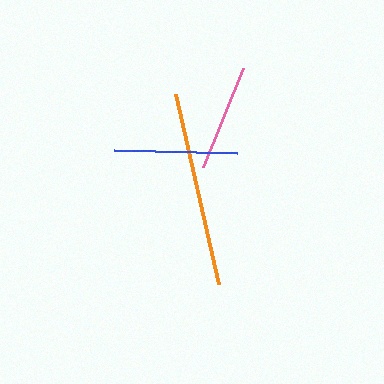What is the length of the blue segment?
The blue segment is approximately 123 pixels long.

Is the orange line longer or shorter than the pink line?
The orange line is longer than the pink line.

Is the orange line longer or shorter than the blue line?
The orange line is longer than the blue line.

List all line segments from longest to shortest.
From longest to shortest: orange, blue, pink.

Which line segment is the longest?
The orange line is the longest at approximately 195 pixels.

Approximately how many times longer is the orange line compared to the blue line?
The orange line is approximately 1.6 times the length of the blue line.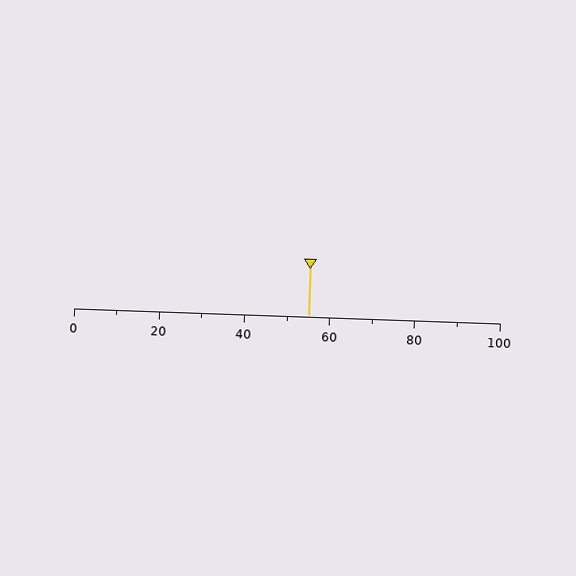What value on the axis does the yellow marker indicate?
The marker indicates approximately 55.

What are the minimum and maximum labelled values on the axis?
The axis runs from 0 to 100.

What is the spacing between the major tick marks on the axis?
The major ticks are spaced 20 apart.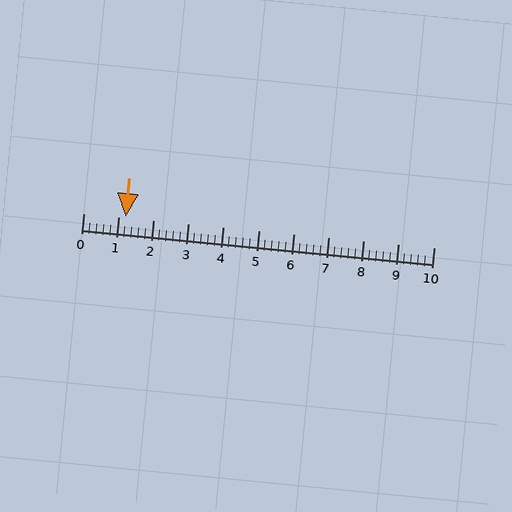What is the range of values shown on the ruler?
The ruler shows values from 0 to 10.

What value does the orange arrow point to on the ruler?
The orange arrow points to approximately 1.2.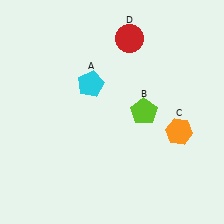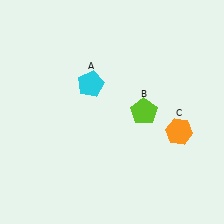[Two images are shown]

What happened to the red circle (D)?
The red circle (D) was removed in Image 2. It was in the top-right area of Image 1.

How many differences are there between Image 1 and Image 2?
There is 1 difference between the two images.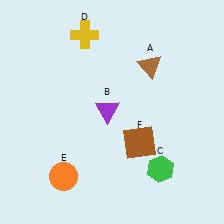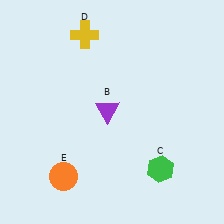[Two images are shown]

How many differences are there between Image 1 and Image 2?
There are 2 differences between the two images.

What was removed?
The brown square (F), the brown triangle (A) were removed in Image 2.